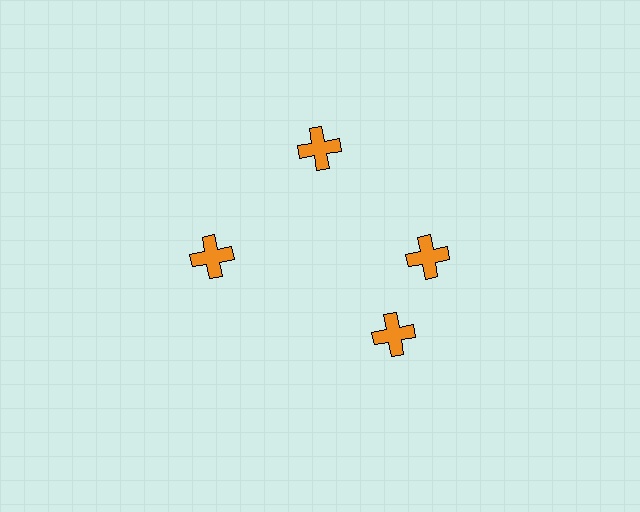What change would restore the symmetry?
The symmetry would be restored by rotating it back into even spacing with its neighbors so that all 4 crosses sit at equal angles and equal distance from the center.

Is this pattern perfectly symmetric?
No. The 4 orange crosses are arranged in a ring, but one element near the 6 o'clock position is rotated out of alignment along the ring, breaking the 4-fold rotational symmetry.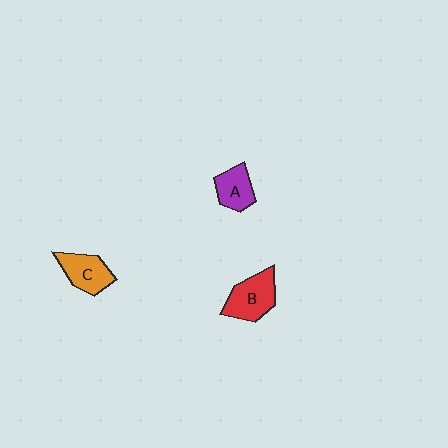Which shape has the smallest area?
Shape A (purple).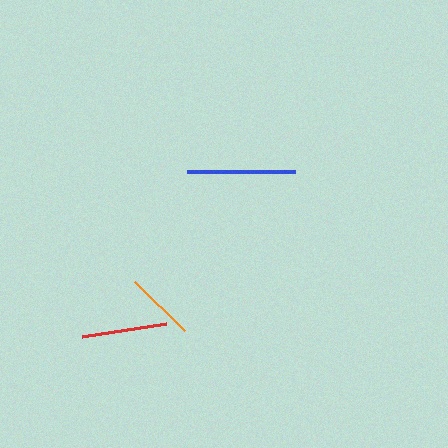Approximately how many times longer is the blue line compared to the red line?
The blue line is approximately 1.3 times the length of the red line.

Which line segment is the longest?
The blue line is the longest at approximately 108 pixels.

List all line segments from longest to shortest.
From longest to shortest: blue, red, orange.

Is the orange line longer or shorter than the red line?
The red line is longer than the orange line.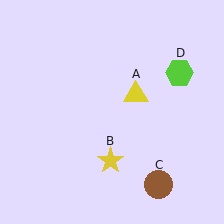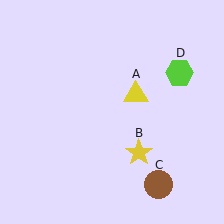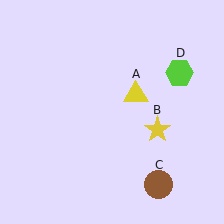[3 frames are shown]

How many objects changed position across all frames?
1 object changed position: yellow star (object B).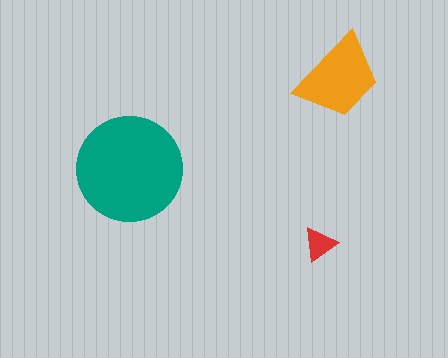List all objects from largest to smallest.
The teal circle, the orange trapezoid, the red triangle.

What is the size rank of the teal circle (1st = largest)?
1st.